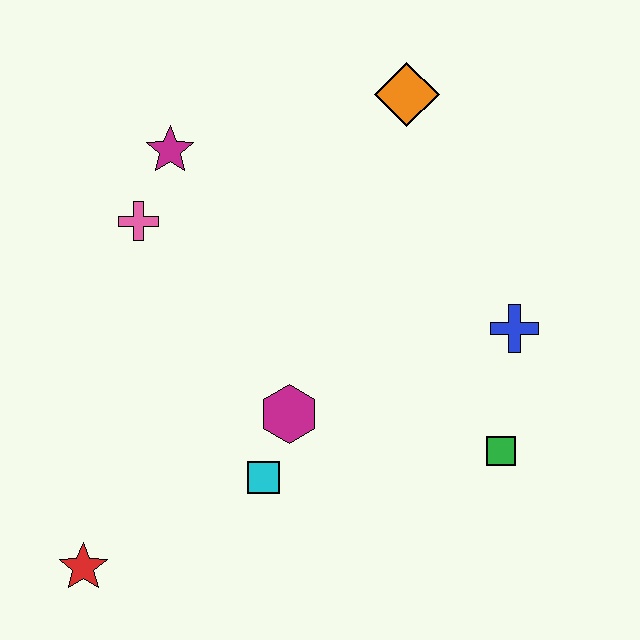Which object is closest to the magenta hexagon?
The cyan square is closest to the magenta hexagon.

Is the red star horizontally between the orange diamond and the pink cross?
No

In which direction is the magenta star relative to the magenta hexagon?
The magenta star is above the magenta hexagon.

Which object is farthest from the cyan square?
The orange diamond is farthest from the cyan square.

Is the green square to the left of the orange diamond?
No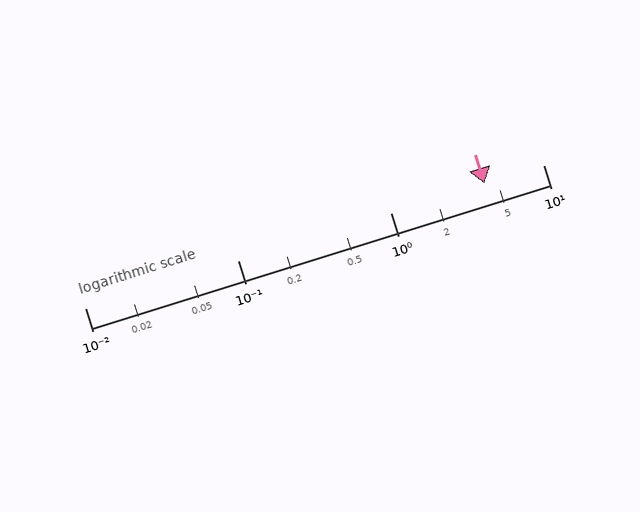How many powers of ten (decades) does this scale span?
The scale spans 3 decades, from 0.01 to 10.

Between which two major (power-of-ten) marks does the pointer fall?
The pointer is between 1 and 10.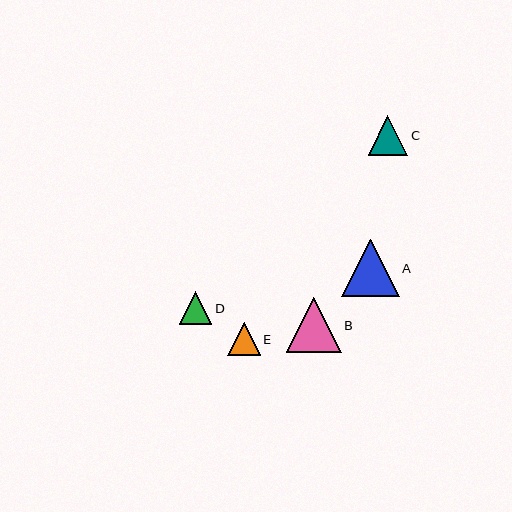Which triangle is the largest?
Triangle A is the largest with a size of approximately 58 pixels.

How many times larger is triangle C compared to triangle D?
Triangle C is approximately 1.2 times the size of triangle D.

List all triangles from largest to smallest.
From largest to smallest: A, B, C, E, D.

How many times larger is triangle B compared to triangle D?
Triangle B is approximately 1.7 times the size of triangle D.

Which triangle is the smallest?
Triangle D is the smallest with a size of approximately 32 pixels.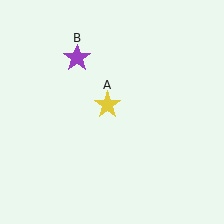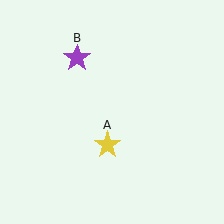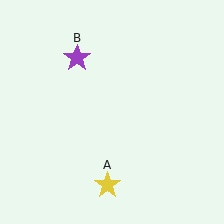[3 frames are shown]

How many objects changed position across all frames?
1 object changed position: yellow star (object A).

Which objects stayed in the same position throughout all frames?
Purple star (object B) remained stationary.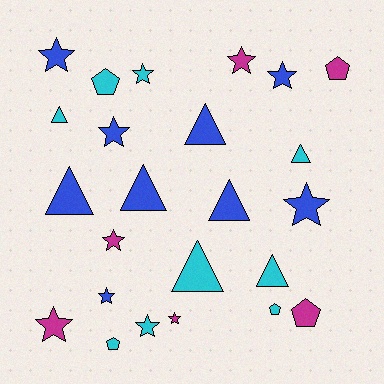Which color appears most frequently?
Cyan, with 9 objects.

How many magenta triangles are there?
There are no magenta triangles.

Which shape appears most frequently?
Star, with 11 objects.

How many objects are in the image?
There are 24 objects.